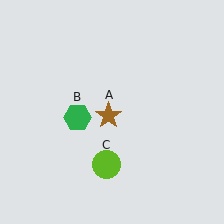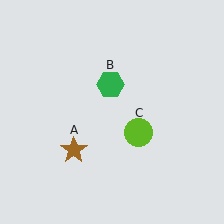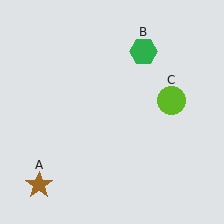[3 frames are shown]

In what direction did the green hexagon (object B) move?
The green hexagon (object B) moved up and to the right.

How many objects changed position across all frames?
3 objects changed position: brown star (object A), green hexagon (object B), lime circle (object C).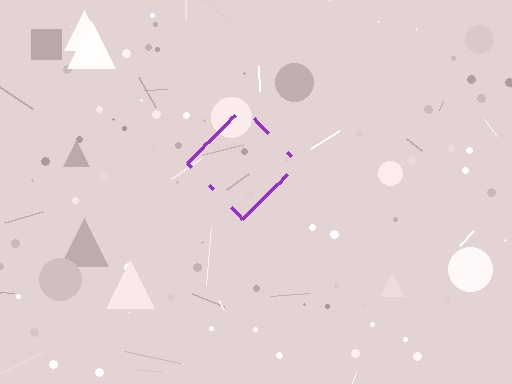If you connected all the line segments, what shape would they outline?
They would outline a diamond.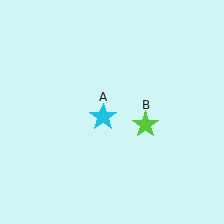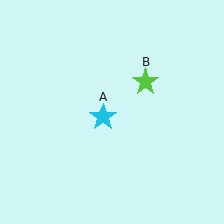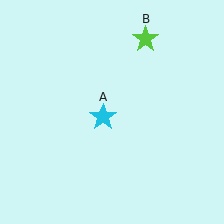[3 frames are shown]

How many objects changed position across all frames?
1 object changed position: lime star (object B).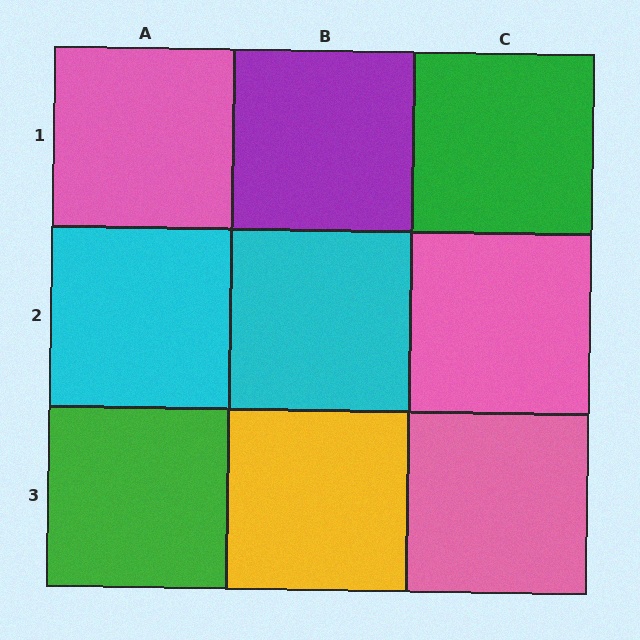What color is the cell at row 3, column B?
Yellow.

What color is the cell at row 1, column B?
Purple.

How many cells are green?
2 cells are green.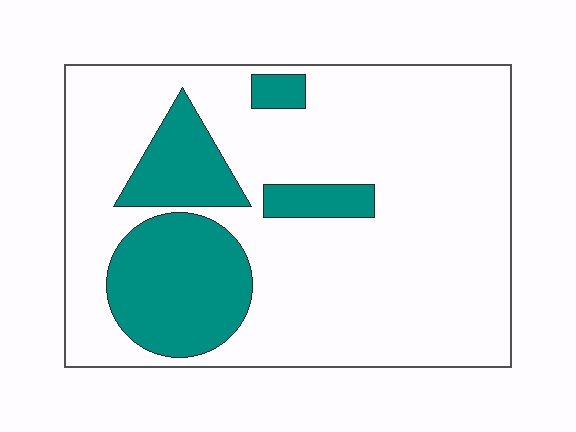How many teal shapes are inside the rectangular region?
4.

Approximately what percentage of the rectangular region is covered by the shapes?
Approximately 25%.